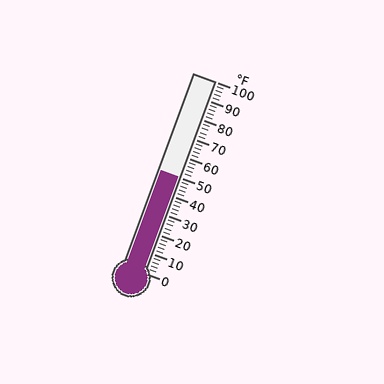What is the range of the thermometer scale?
The thermometer scale ranges from 0°F to 100°F.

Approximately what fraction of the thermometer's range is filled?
The thermometer is filled to approximately 50% of its range.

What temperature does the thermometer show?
The thermometer shows approximately 50°F.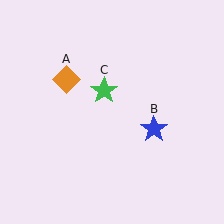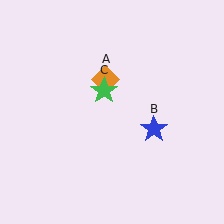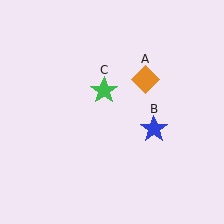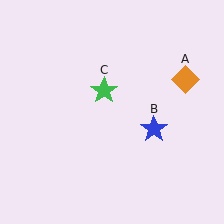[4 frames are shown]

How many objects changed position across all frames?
1 object changed position: orange diamond (object A).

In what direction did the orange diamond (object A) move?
The orange diamond (object A) moved right.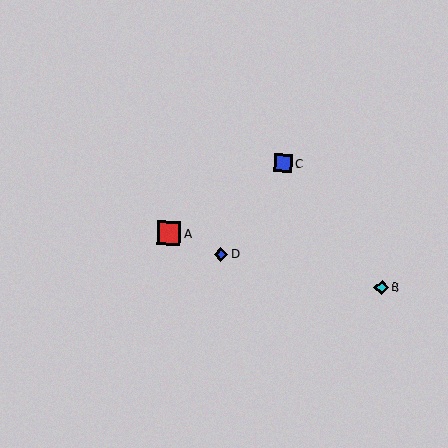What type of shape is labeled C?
Shape C is a blue square.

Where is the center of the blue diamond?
The center of the blue diamond is at (221, 254).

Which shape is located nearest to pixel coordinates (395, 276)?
The cyan diamond (labeled B) at (382, 288) is nearest to that location.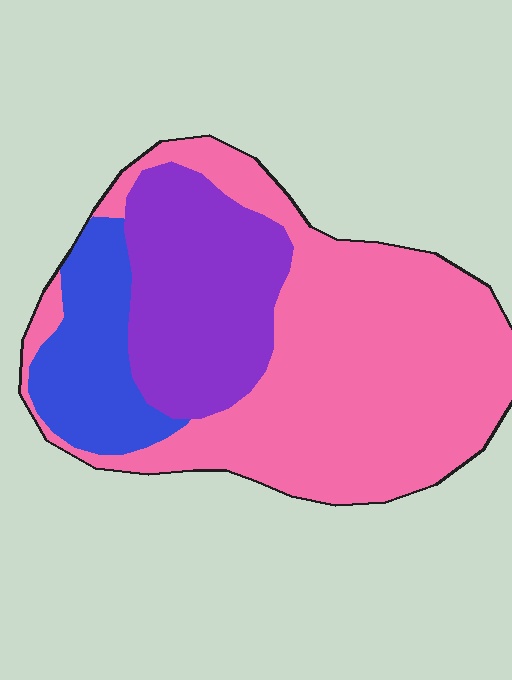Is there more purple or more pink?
Pink.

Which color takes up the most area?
Pink, at roughly 60%.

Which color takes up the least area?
Blue, at roughly 15%.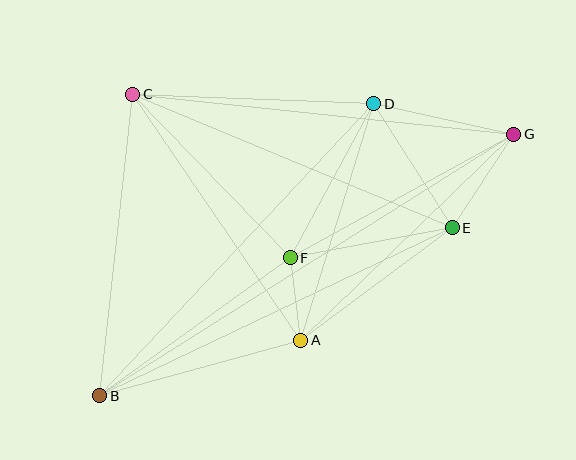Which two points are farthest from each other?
Points B and G are farthest from each other.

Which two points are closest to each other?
Points A and F are closest to each other.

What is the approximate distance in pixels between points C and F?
The distance between C and F is approximately 227 pixels.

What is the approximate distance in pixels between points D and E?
The distance between D and E is approximately 147 pixels.